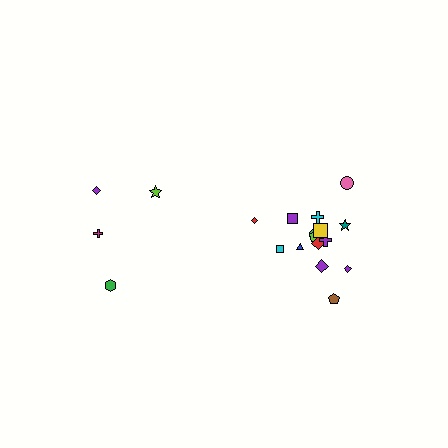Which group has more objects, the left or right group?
The right group.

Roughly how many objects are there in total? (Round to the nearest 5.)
Roughly 20 objects in total.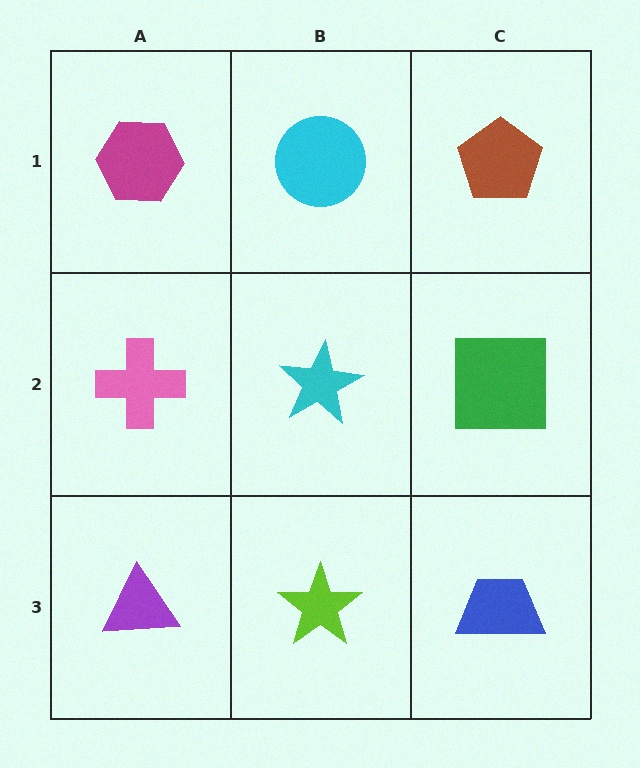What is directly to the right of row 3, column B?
A blue trapezoid.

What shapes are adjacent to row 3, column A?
A pink cross (row 2, column A), a lime star (row 3, column B).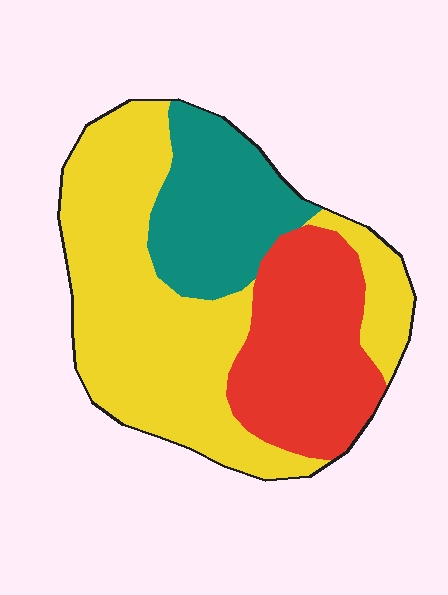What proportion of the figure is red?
Red takes up about one quarter (1/4) of the figure.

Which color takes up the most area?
Yellow, at roughly 50%.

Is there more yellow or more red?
Yellow.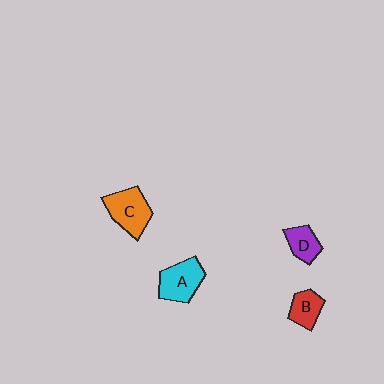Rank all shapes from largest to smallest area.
From largest to smallest: C (orange), A (cyan), B (red), D (purple).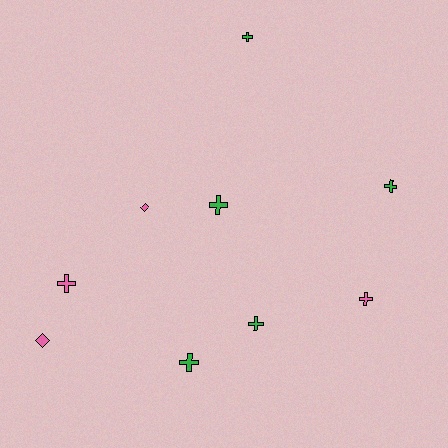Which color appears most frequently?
Green, with 5 objects.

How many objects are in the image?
There are 9 objects.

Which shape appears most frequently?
Cross, with 7 objects.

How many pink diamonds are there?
There are 2 pink diamonds.